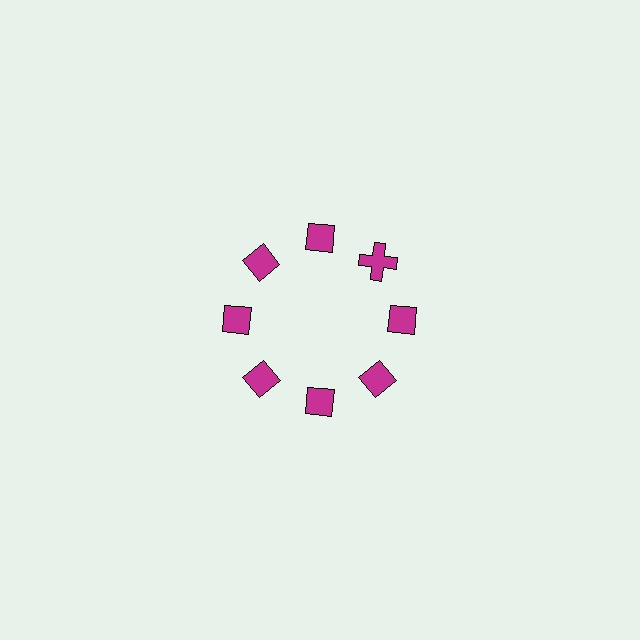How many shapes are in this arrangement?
There are 8 shapes arranged in a ring pattern.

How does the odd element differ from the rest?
It has a different shape: cross instead of diamond.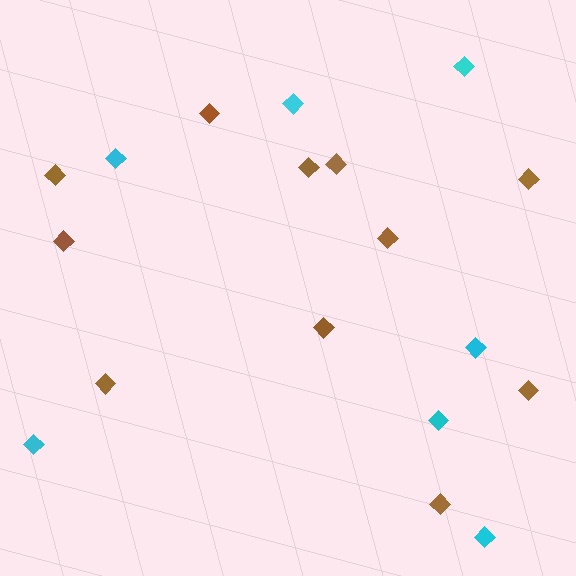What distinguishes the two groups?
There are 2 groups: one group of cyan diamonds (7) and one group of brown diamonds (11).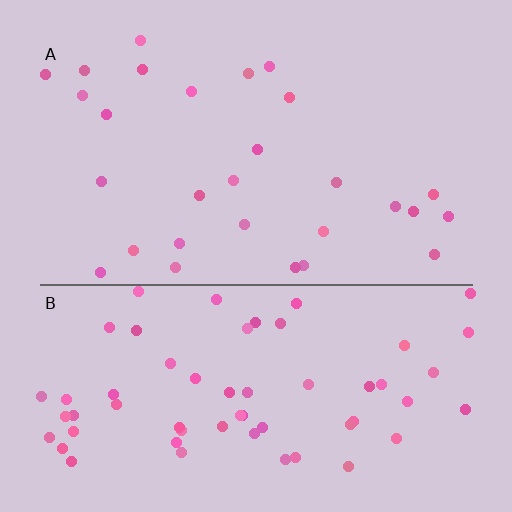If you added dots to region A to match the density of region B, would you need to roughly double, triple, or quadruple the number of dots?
Approximately double.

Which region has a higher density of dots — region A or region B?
B (the bottom).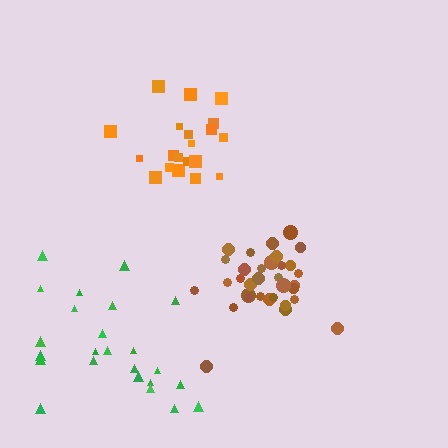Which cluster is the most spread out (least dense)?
Green.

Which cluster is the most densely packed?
Orange.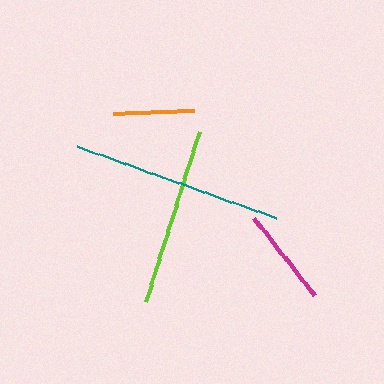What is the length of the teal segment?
The teal segment is approximately 212 pixels long.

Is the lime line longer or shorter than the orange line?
The lime line is longer than the orange line.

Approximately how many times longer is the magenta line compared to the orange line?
The magenta line is approximately 1.2 times the length of the orange line.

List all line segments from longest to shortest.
From longest to shortest: teal, lime, magenta, orange.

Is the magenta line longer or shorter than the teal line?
The teal line is longer than the magenta line.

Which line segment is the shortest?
The orange line is the shortest at approximately 81 pixels.